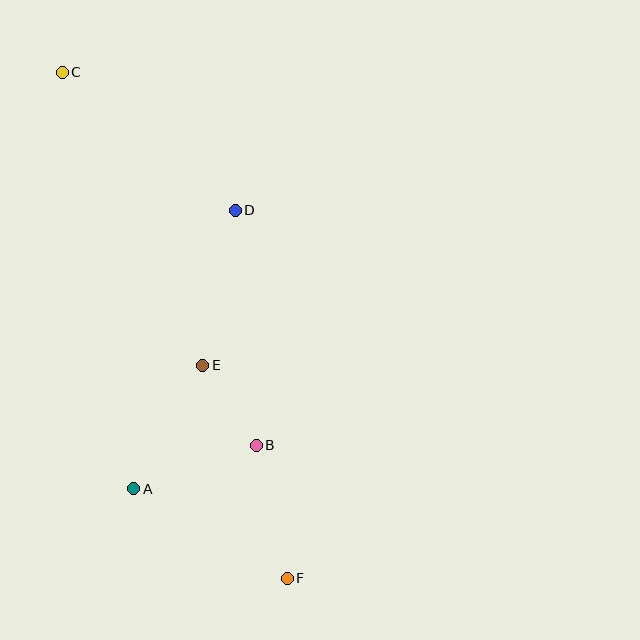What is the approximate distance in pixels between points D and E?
The distance between D and E is approximately 158 pixels.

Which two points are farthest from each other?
Points C and F are farthest from each other.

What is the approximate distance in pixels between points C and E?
The distance between C and E is approximately 325 pixels.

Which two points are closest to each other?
Points B and E are closest to each other.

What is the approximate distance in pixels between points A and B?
The distance between A and B is approximately 130 pixels.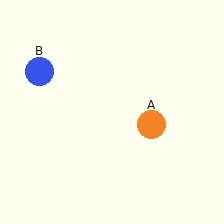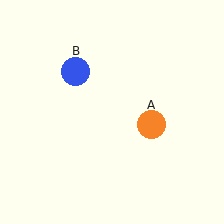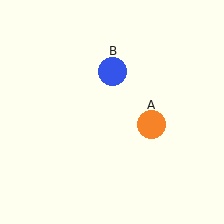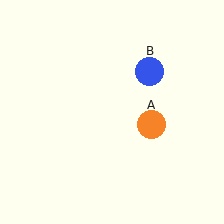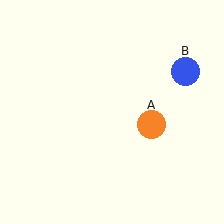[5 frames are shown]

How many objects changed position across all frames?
1 object changed position: blue circle (object B).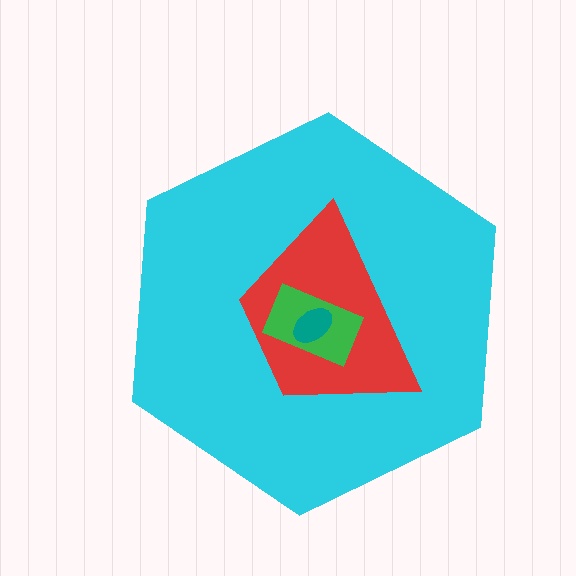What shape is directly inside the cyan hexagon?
The red trapezoid.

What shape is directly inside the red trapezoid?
The green rectangle.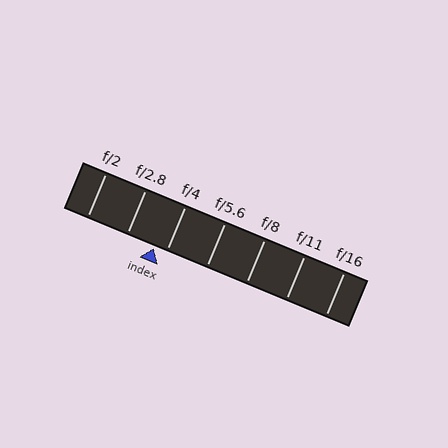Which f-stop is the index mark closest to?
The index mark is closest to f/4.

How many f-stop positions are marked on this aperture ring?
There are 7 f-stop positions marked.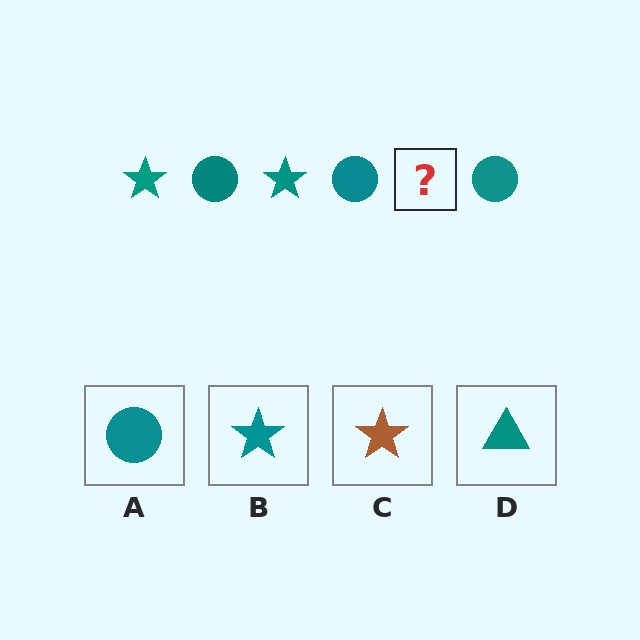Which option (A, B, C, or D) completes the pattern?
B.